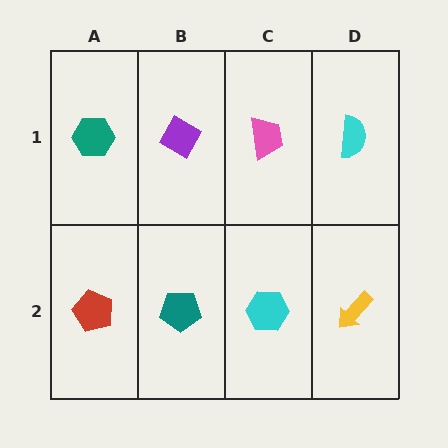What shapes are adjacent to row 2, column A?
A teal hexagon (row 1, column A), a teal pentagon (row 2, column B).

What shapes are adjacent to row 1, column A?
A red pentagon (row 2, column A), a purple diamond (row 1, column B).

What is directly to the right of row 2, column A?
A teal pentagon.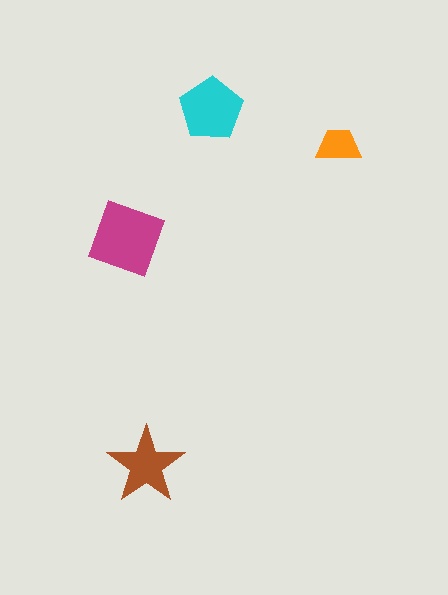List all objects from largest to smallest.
The magenta square, the cyan pentagon, the brown star, the orange trapezoid.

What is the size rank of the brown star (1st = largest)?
3rd.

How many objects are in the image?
There are 4 objects in the image.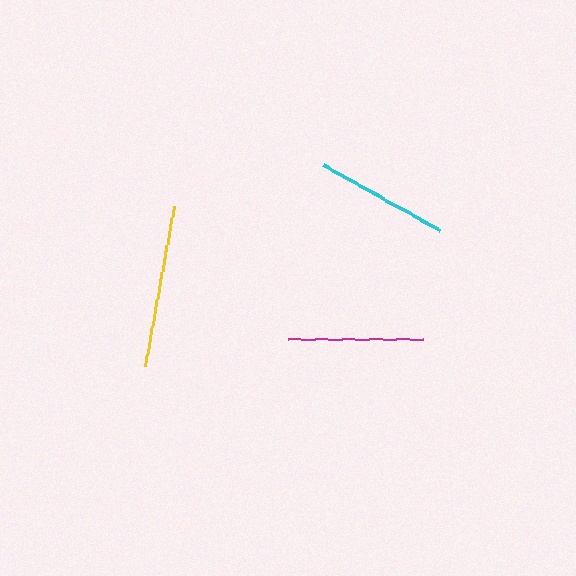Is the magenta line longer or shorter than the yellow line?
The yellow line is longer than the magenta line.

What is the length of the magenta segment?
The magenta segment is approximately 135 pixels long.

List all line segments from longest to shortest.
From longest to shortest: yellow, magenta, cyan.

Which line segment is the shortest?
The cyan line is the shortest at approximately 133 pixels.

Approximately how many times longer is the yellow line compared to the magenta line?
The yellow line is approximately 1.2 times the length of the magenta line.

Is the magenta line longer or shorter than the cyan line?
The magenta line is longer than the cyan line.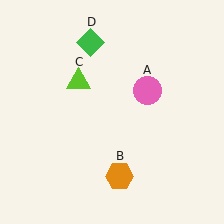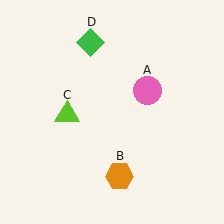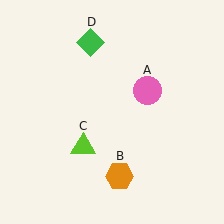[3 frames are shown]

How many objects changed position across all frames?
1 object changed position: lime triangle (object C).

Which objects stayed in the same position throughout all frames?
Pink circle (object A) and orange hexagon (object B) and green diamond (object D) remained stationary.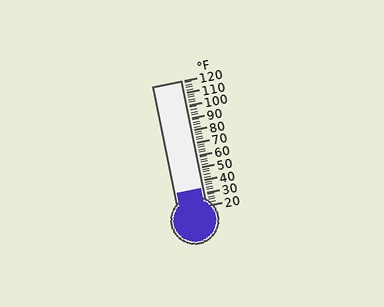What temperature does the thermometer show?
The thermometer shows approximately 34°F.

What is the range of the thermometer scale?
The thermometer scale ranges from 20°F to 120°F.